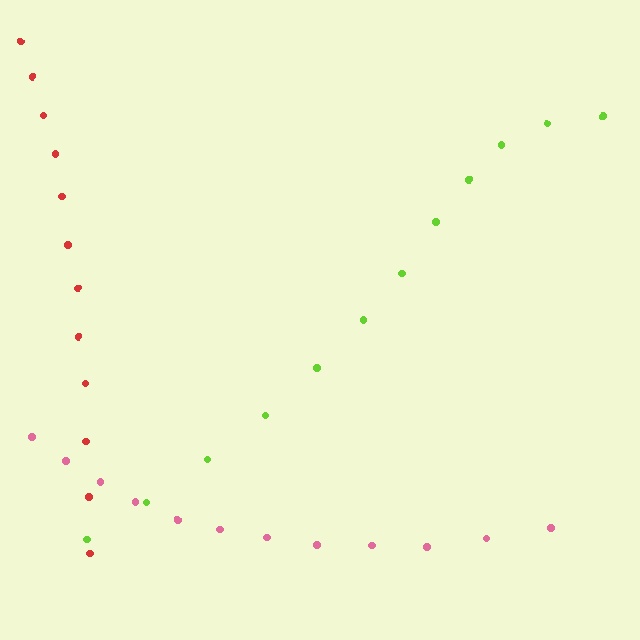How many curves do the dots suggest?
There are 3 distinct paths.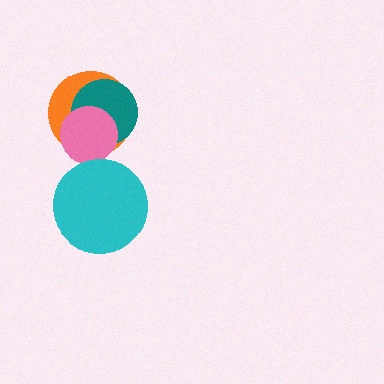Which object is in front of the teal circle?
The pink circle is in front of the teal circle.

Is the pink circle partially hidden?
No, no other shape covers it.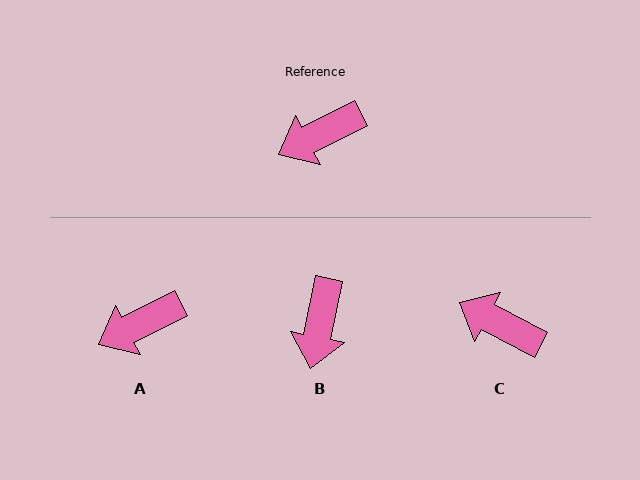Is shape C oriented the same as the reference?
No, it is off by about 54 degrees.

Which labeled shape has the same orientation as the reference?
A.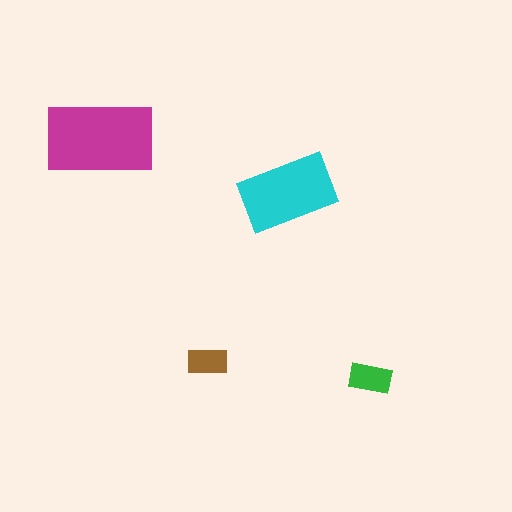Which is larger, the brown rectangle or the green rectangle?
The green one.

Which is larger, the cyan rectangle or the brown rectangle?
The cyan one.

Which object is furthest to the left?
The magenta rectangle is leftmost.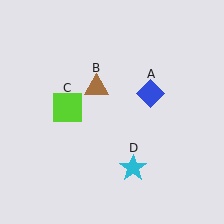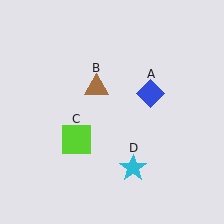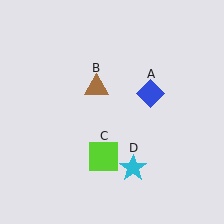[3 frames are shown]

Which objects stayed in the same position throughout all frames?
Blue diamond (object A) and brown triangle (object B) and cyan star (object D) remained stationary.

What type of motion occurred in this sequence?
The lime square (object C) rotated counterclockwise around the center of the scene.